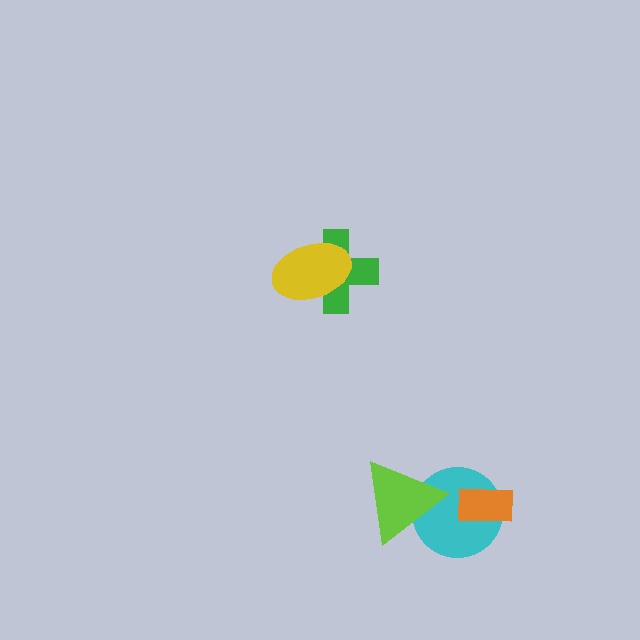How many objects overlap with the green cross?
1 object overlaps with the green cross.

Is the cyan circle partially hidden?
Yes, it is partially covered by another shape.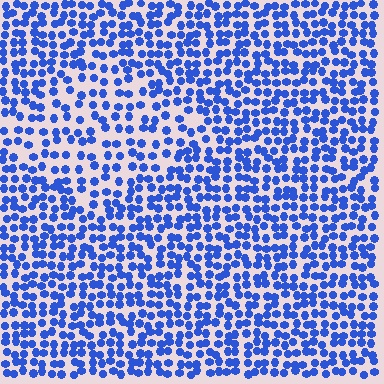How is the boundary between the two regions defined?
The boundary is defined by a change in element density (approximately 1.6x ratio). All elements are the same color, size, and shape.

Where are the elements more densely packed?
The elements are more densely packed outside the diamond boundary.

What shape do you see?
I see a diamond.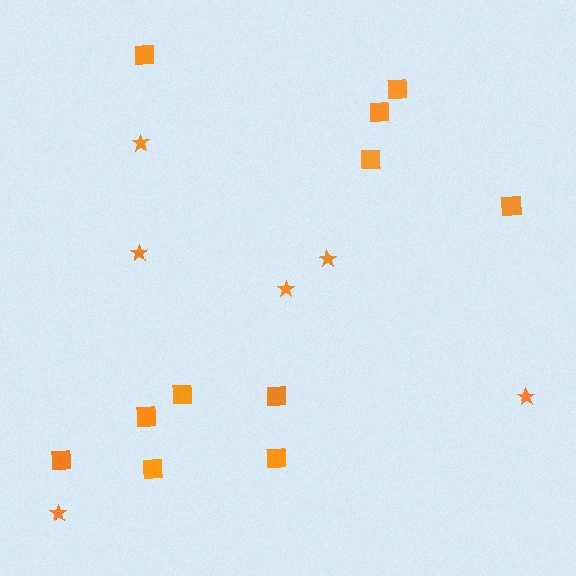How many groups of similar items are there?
There are 2 groups: one group of stars (6) and one group of squares (11).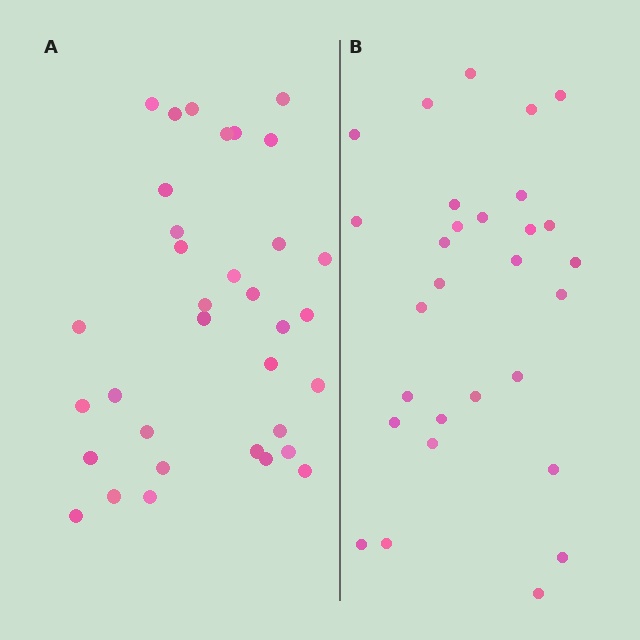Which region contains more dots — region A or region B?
Region A (the left region) has more dots.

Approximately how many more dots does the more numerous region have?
Region A has about 5 more dots than region B.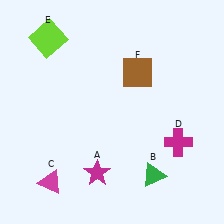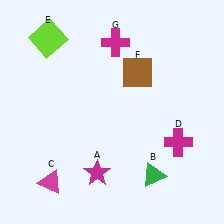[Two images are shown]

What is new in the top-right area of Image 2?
A magenta cross (G) was added in the top-right area of Image 2.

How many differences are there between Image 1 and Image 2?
There is 1 difference between the two images.